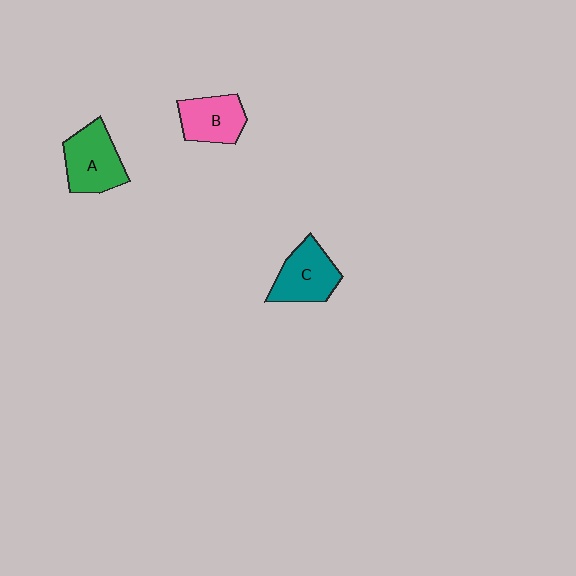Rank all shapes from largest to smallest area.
From largest to smallest: A (green), C (teal), B (pink).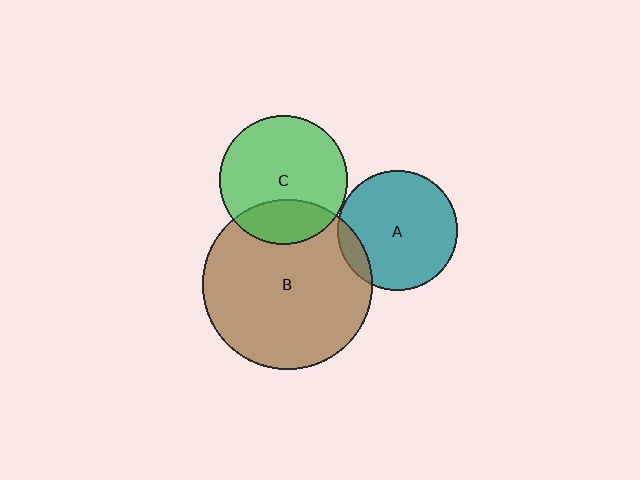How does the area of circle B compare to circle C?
Approximately 1.7 times.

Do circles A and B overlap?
Yes.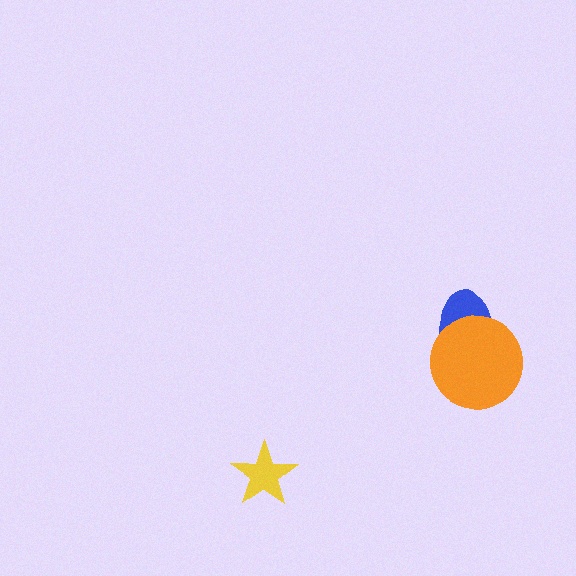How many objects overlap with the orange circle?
1 object overlaps with the orange circle.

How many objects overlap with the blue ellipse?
1 object overlaps with the blue ellipse.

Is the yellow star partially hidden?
No, no other shape covers it.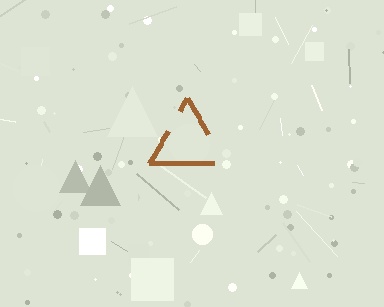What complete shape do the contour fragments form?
The contour fragments form a triangle.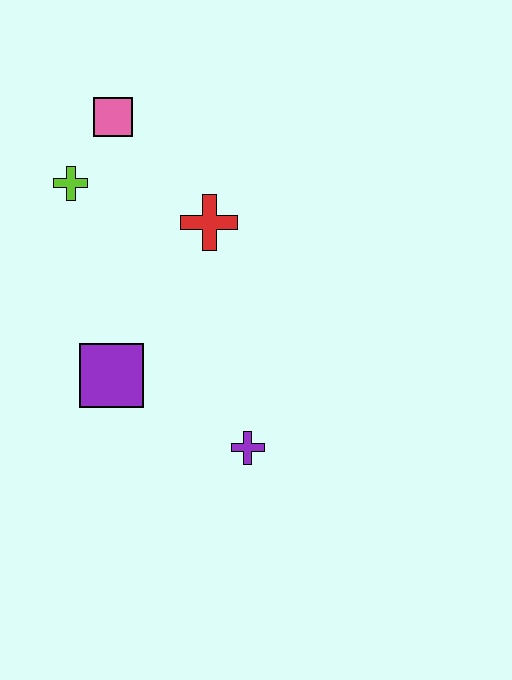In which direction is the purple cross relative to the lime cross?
The purple cross is below the lime cross.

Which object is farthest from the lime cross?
The purple cross is farthest from the lime cross.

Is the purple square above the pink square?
No